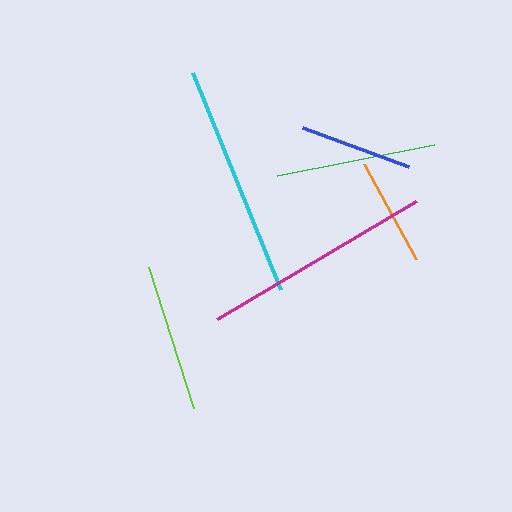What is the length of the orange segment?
The orange segment is approximately 108 pixels long.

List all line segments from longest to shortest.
From longest to shortest: cyan, magenta, green, lime, blue, orange.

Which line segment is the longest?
The cyan line is the longest at approximately 234 pixels.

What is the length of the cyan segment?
The cyan segment is approximately 234 pixels long.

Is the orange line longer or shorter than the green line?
The green line is longer than the orange line.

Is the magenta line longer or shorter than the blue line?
The magenta line is longer than the blue line.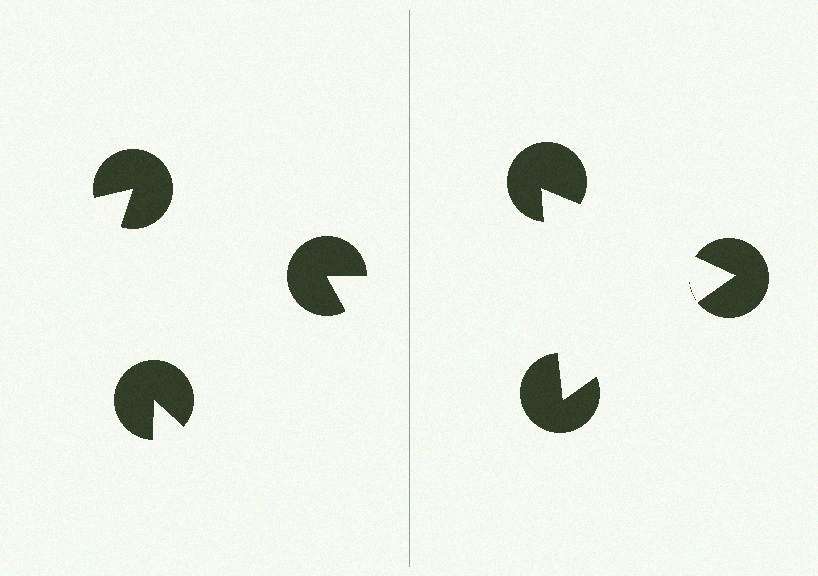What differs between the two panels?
The pac-man discs are positioned identically on both sides; only the wedge orientations differ. On the right they align to a triangle; on the left they are misaligned.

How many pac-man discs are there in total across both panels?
6 — 3 on each side.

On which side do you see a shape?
An illusory triangle appears on the right side. On the left side the wedge cuts are rotated, so no coherent shape forms.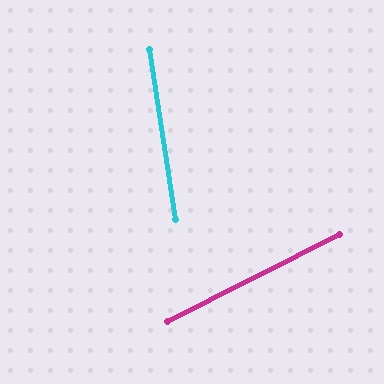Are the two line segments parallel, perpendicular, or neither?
Neither parallel nor perpendicular — they differ by about 72°.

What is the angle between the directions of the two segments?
Approximately 72 degrees.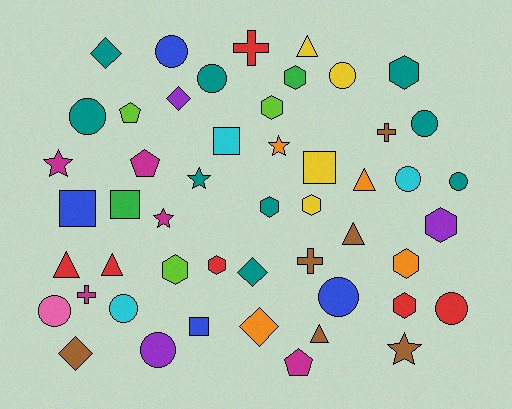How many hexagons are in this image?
There are 10 hexagons.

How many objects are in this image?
There are 50 objects.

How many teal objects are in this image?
There are 9 teal objects.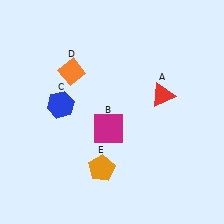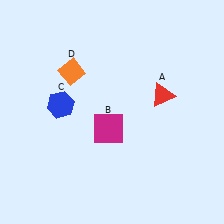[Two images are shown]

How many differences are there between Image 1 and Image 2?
There is 1 difference between the two images.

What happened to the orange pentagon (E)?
The orange pentagon (E) was removed in Image 2. It was in the bottom-left area of Image 1.